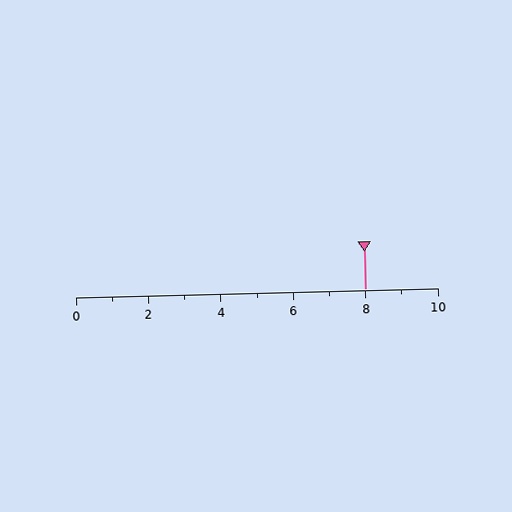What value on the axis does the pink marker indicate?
The marker indicates approximately 8.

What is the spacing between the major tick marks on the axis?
The major ticks are spaced 2 apart.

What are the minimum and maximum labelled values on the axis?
The axis runs from 0 to 10.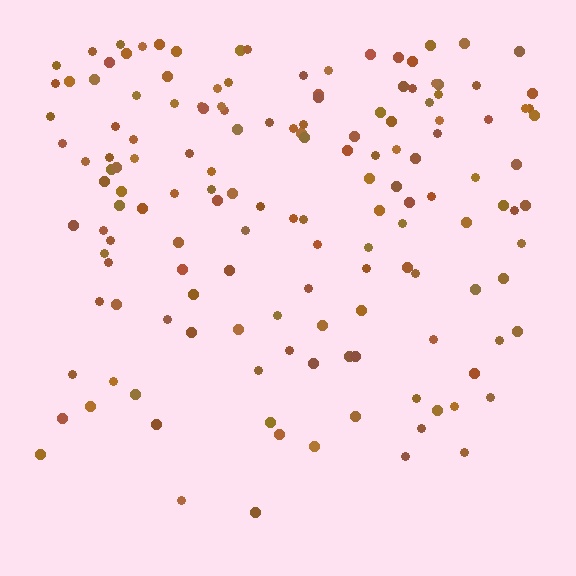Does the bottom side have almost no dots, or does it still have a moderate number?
Still a moderate number, just noticeably fewer than the top.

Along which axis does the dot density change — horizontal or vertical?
Vertical.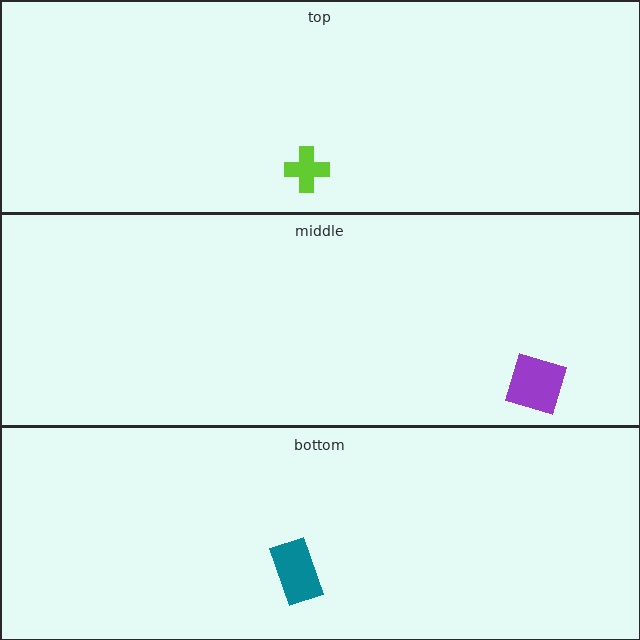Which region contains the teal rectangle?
The bottom region.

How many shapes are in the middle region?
1.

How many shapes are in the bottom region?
1.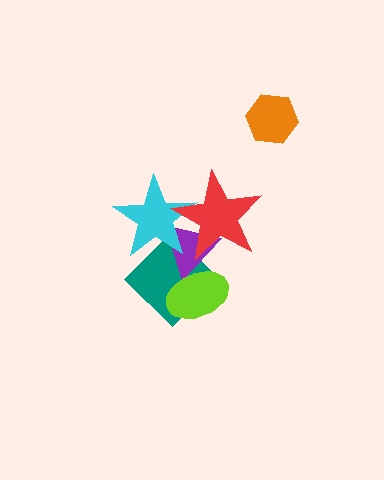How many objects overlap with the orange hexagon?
0 objects overlap with the orange hexagon.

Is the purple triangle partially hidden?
Yes, it is partially covered by another shape.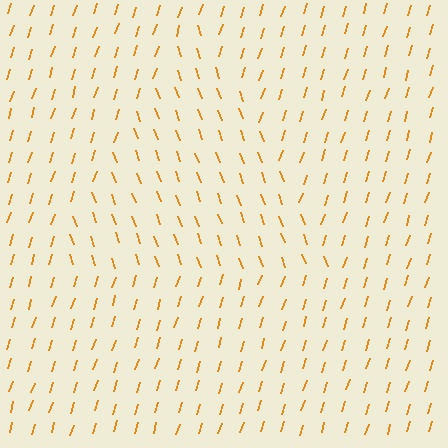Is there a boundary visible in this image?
Yes, there is a texture boundary formed by a change in line orientation.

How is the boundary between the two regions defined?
The boundary is defined purely by a change in line orientation (approximately 37 degrees difference). All lines are the same color and thickness.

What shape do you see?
I see a triangle.